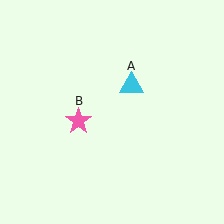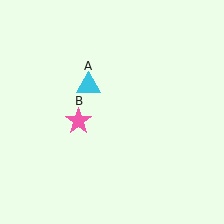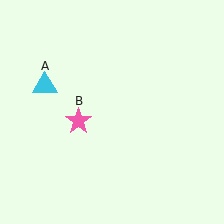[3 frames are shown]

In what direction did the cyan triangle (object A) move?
The cyan triangle (object A) moved left.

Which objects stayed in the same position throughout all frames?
Pink star (object B) remained stationary.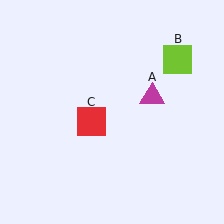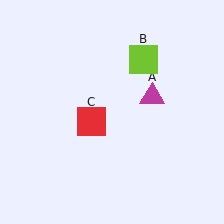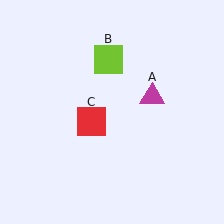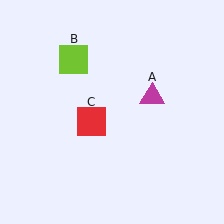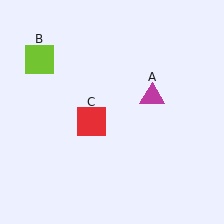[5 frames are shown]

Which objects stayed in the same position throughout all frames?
Magenta triangle (object A) and red square (object C) remained stationary.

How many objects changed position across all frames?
1 object changed position: lime square (object B).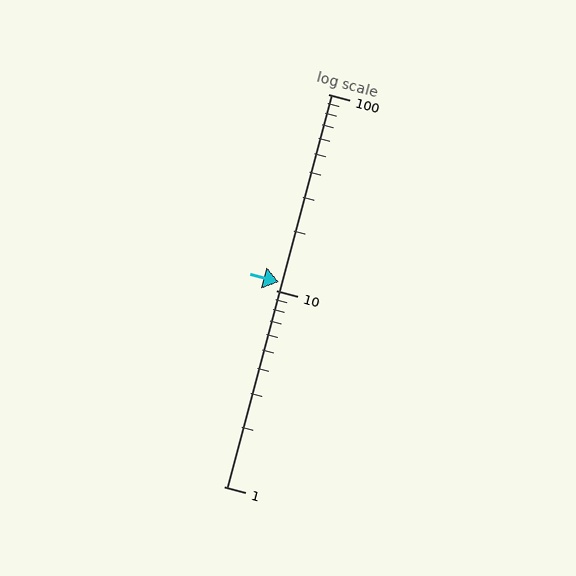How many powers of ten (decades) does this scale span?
The scale spans 2 decades, from 1 to 100.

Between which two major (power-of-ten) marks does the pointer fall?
The pointer is between 10 and 100.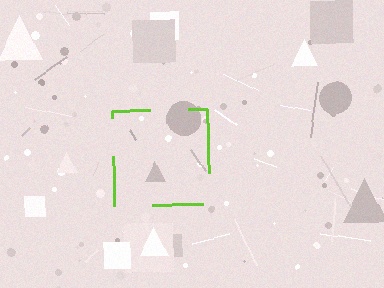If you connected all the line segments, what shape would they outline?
They would outline a square.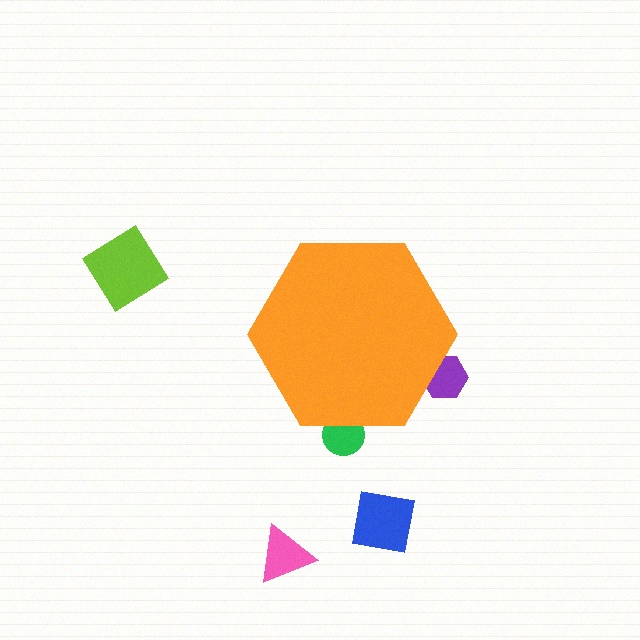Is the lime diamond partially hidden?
No, the lime diamond is fully visible.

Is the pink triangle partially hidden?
No, the pink triangle is fully visible.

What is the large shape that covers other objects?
An orange hexagon.